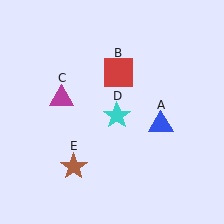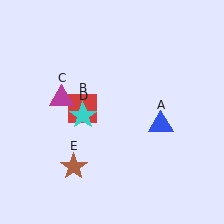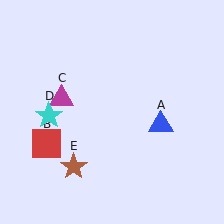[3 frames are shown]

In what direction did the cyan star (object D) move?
The cyan star (object D) moved left.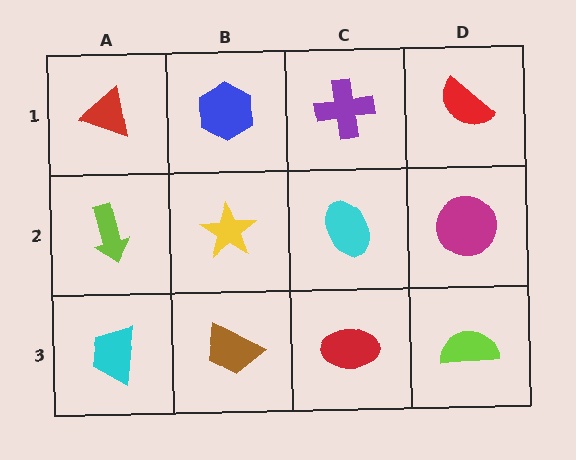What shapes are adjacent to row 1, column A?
A lime arrow (row 2, column A), a blue hexagon (row 1, column B).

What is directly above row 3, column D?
A magenta circle.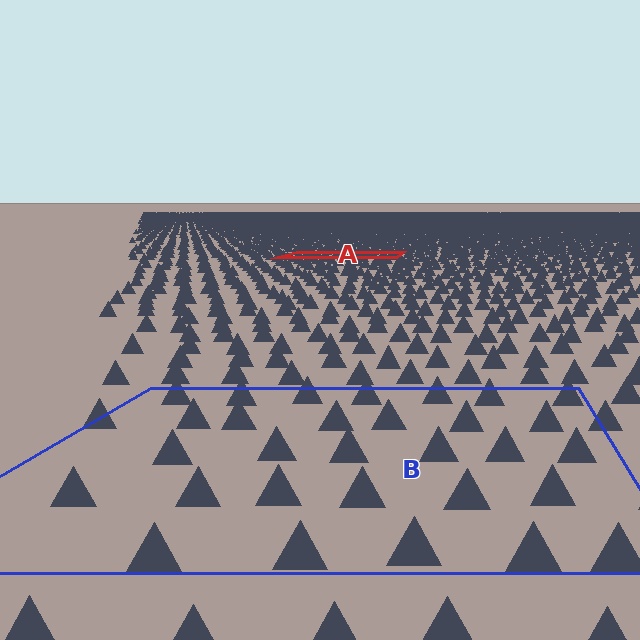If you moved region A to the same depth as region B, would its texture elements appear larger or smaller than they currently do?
They would appear larger. At a closer depth, the same texture elements are projected at a bigger on-screen size.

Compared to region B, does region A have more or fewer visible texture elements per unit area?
Region A has more texture elements per unit area — they are packed more densely because it is farther away.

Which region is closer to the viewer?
Region B is closer. The texture elements there are larger and more spread out.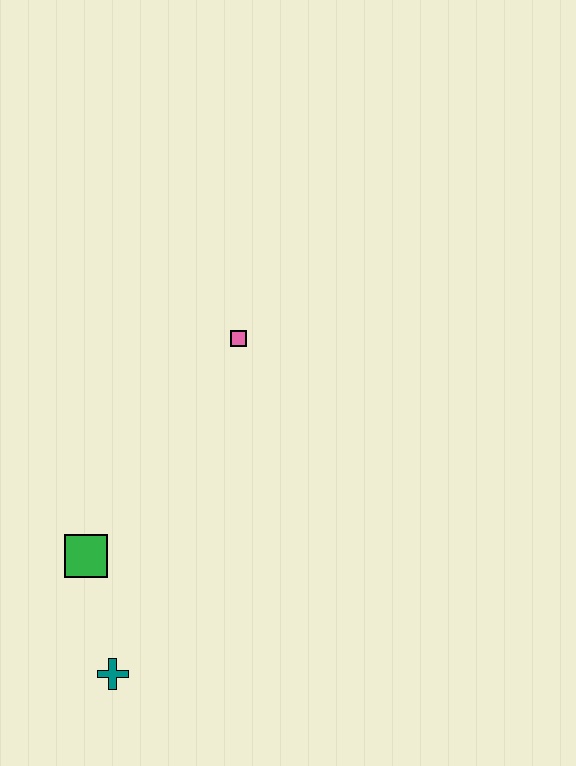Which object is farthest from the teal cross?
The pink square is farthest from the teal cross.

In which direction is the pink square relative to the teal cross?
The pink square is above the teal cross.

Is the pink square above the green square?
Yes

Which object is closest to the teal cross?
The green square is closest to the teal cross.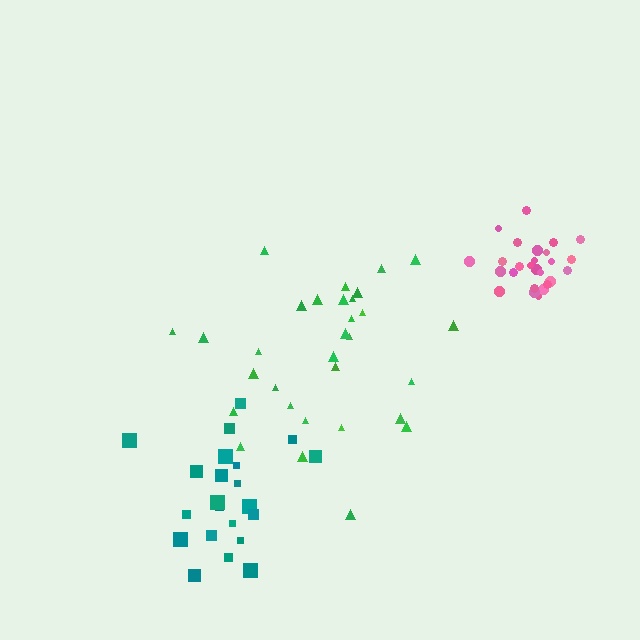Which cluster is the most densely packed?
Pink.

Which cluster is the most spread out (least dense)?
Green.